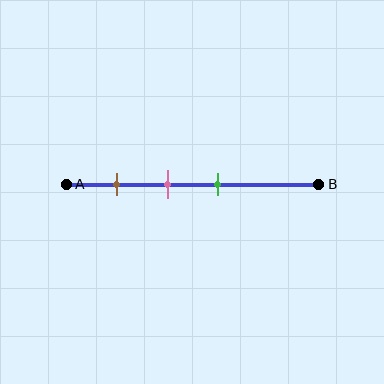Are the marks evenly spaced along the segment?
Yes, the marks are approximately evenly spaced.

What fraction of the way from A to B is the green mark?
The green mark is approximately 60% (0.6) of the way from A to B.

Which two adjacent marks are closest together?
The pink and green marks are the closest adjacent pair.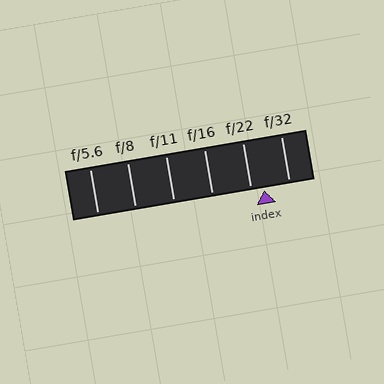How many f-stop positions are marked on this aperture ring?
There are 6 f-stop positions marked.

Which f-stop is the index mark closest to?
The index mark is closest to f/22.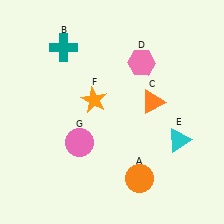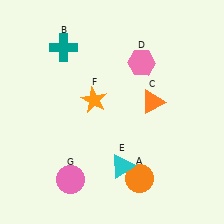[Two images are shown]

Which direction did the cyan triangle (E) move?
The cyan triangle (E) moved left.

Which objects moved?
The objects that moved are: the cyan triangle (E), the pink circle (G).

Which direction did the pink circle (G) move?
The pink circle (G) moved down.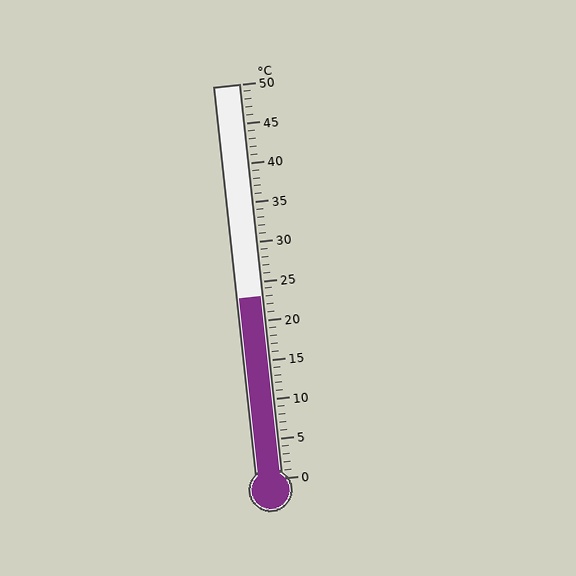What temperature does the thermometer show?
The thermometer shows approximately 23°C.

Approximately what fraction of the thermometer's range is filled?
The thermometer is filled to approximately 45% of its range.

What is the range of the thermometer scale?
The thermometer scale ranges from 0°C to 50°C.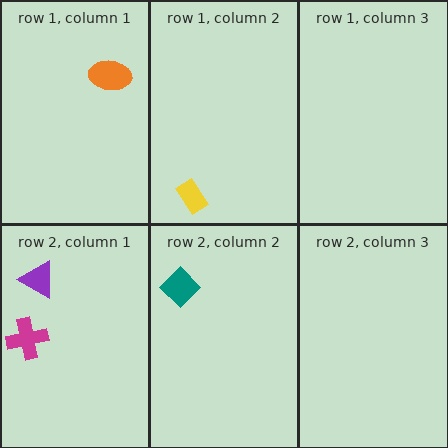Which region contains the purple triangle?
The row 2, column 1 region.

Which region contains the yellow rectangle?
The row 1, column 2 region.